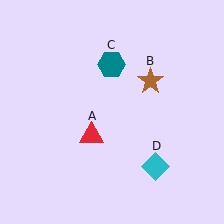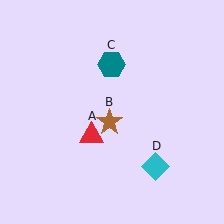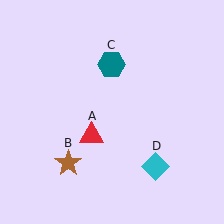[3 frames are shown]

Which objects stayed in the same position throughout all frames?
Red triangle (object A) and teal hexagon (object C) and cyan diamond (object D) remained stationary.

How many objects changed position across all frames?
1 object changed position: brown star (object B).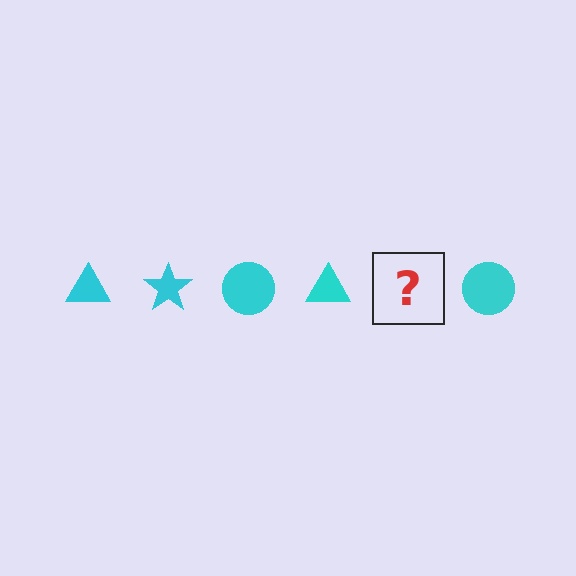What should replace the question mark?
The question mark should be replaced with a cyan star.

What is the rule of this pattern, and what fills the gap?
The rule is that the pattern cycles through triangle, star, circle shapes in cyan. The gap should be filled with a cyan star.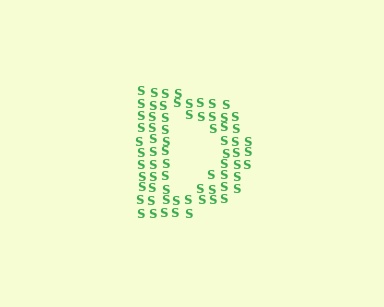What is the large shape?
The large shape is the letter D.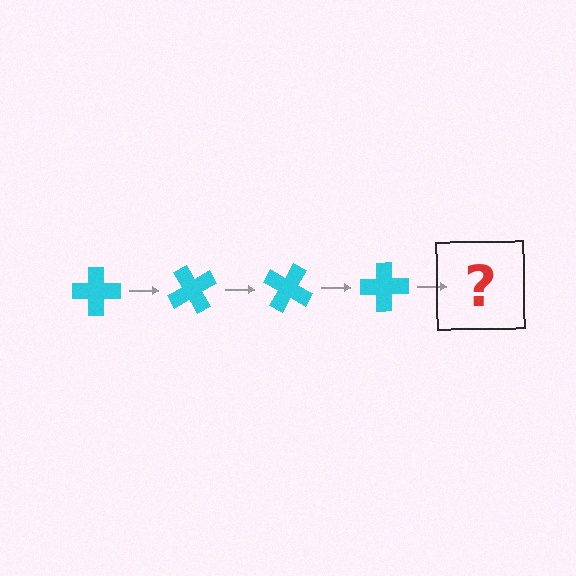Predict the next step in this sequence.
The next step is a cyan cross rotated 240 degrees.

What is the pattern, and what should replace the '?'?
The pattern is that the cross rotates 60 degrees each step. The '?' should be a cyan cross rotated 240 degrees.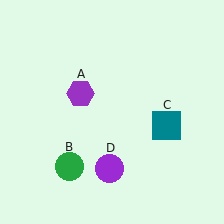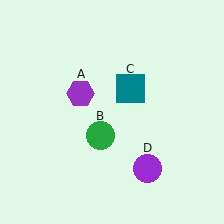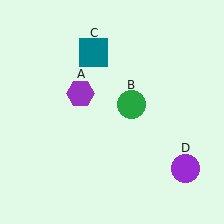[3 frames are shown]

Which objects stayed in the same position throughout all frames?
Purple hexagon (object A) remained stationary.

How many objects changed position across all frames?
3 objects changed position: green circle (object B), teal square (object C), purple circle (object D).